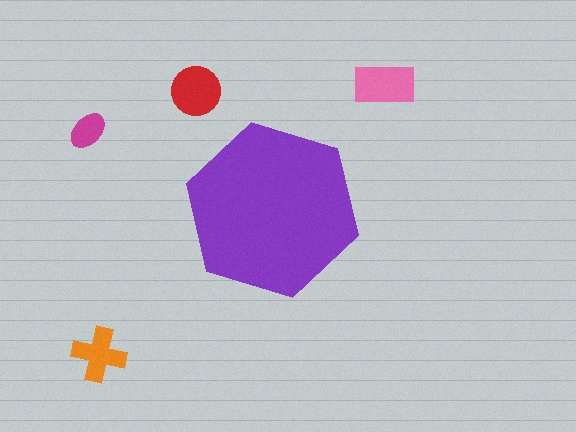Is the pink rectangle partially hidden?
No, the pink rectangle is fully visible.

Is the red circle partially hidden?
No, the red circle is fully visible.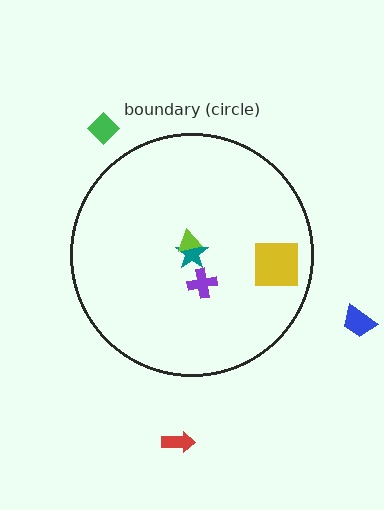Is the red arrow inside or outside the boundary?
Outside.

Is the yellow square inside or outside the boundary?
Inside.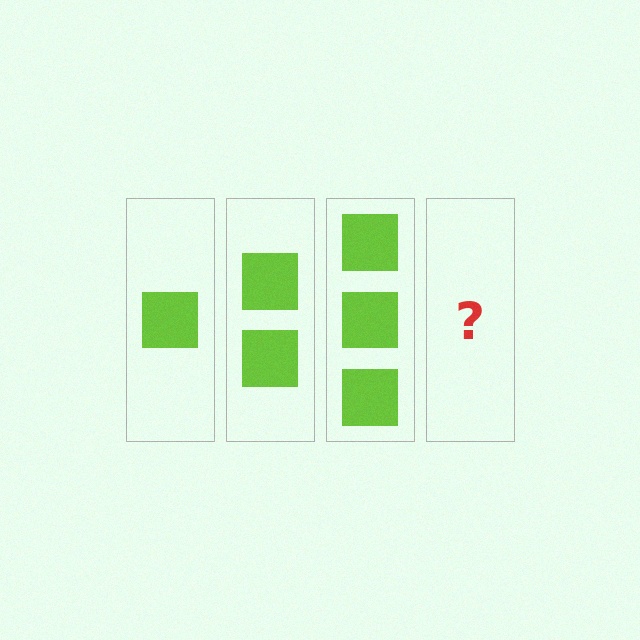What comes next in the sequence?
The next element should be 4 squares.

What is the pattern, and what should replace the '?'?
The pattern is that each step adds one more square. The '?' should be 4 squares.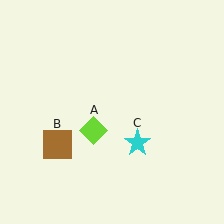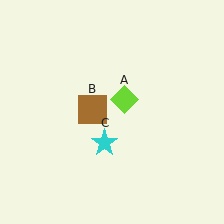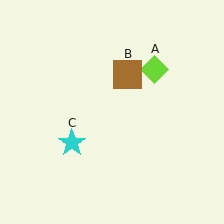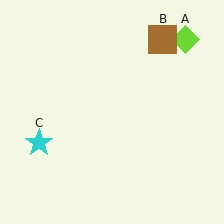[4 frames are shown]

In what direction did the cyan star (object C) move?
The cyan star (object C) moved left.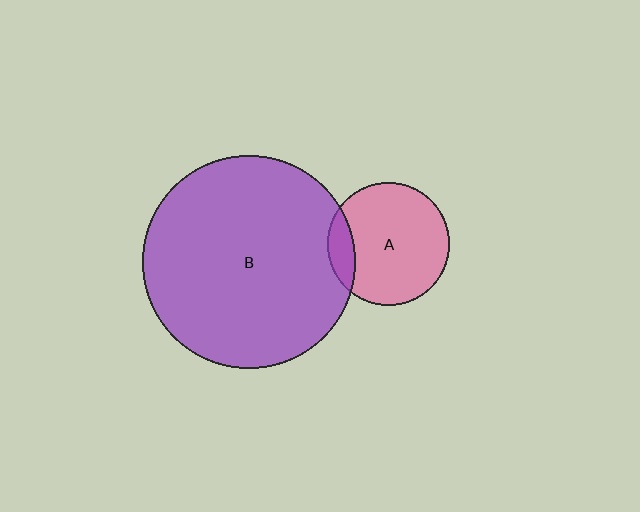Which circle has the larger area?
Circle B (purple).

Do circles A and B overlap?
Yes.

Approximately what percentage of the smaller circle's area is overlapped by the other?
Approximately 15%.